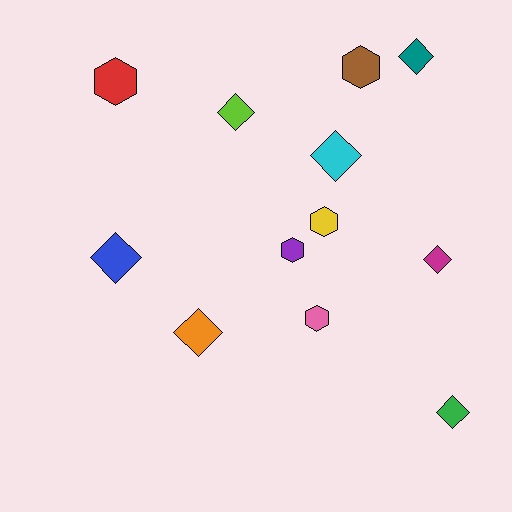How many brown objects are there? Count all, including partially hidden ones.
There is 1 brown object.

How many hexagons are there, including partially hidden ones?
There are 5 hexagons.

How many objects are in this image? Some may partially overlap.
There are 12 objects.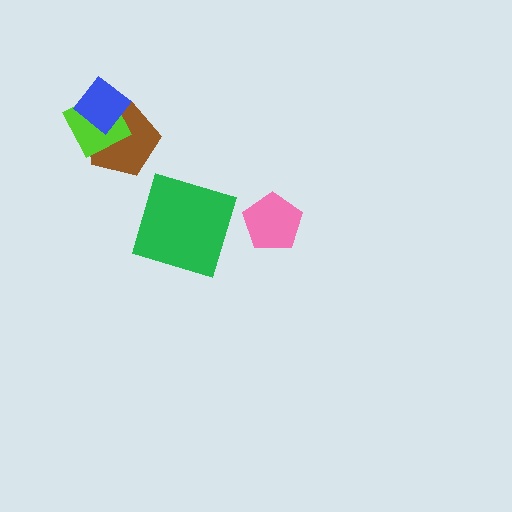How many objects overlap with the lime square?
2 objects overlap with the lime square.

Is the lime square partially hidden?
Yes, it is partially covered by another shape.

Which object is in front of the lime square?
The blue diamond is in front of the lime square.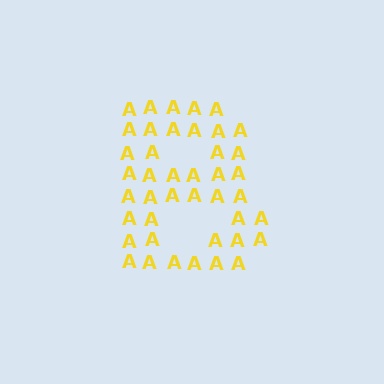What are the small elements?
The small elements are letter A's.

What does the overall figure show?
The overall figure shows the letter B.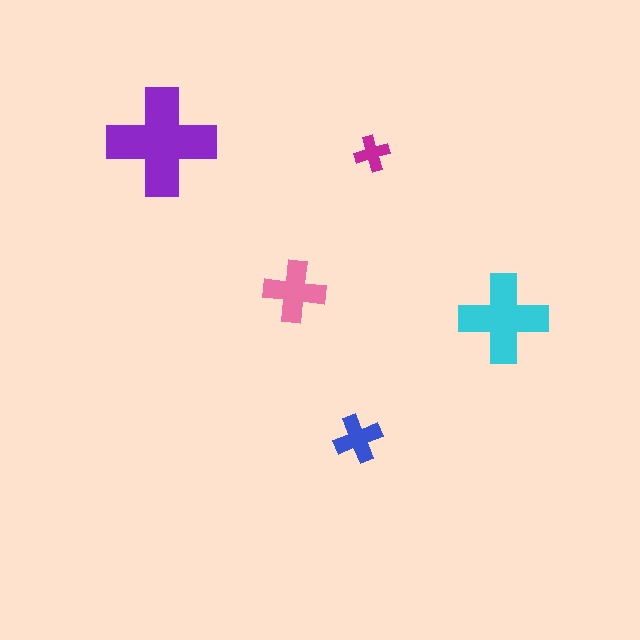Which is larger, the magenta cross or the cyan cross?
The cyan one.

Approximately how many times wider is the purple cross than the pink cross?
About 2 times wider.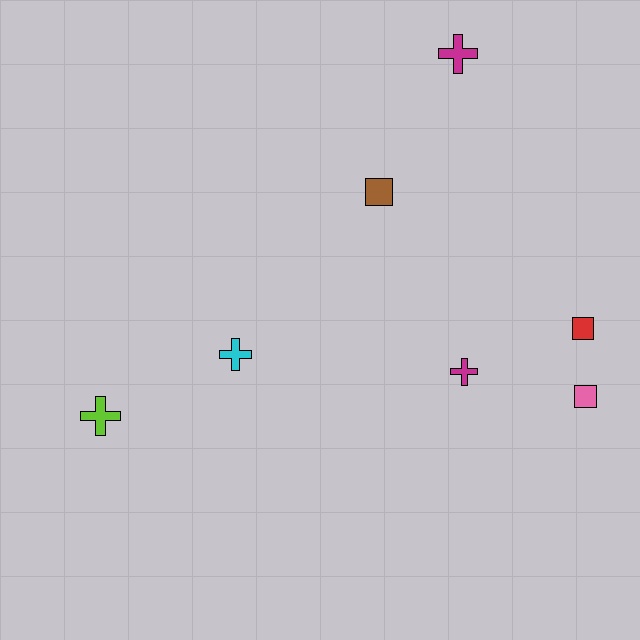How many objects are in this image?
There are 7 objects.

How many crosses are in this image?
There are 4 crosses.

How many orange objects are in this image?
There are no orange objects.